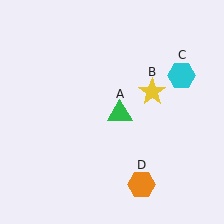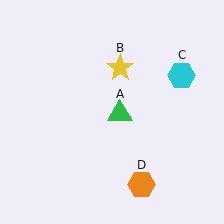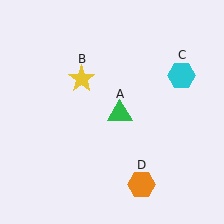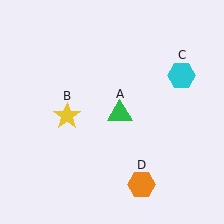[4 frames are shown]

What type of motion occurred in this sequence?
The yellow star (object B) rotated counterclockwise around the center of the scene.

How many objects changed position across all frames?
1 object changed position: yellow star (object B).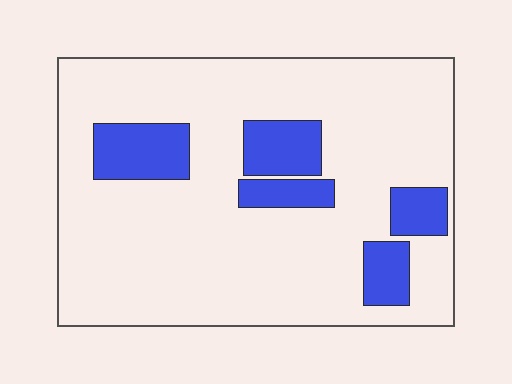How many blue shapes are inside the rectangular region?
5.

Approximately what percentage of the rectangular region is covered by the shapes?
Approximately 15%.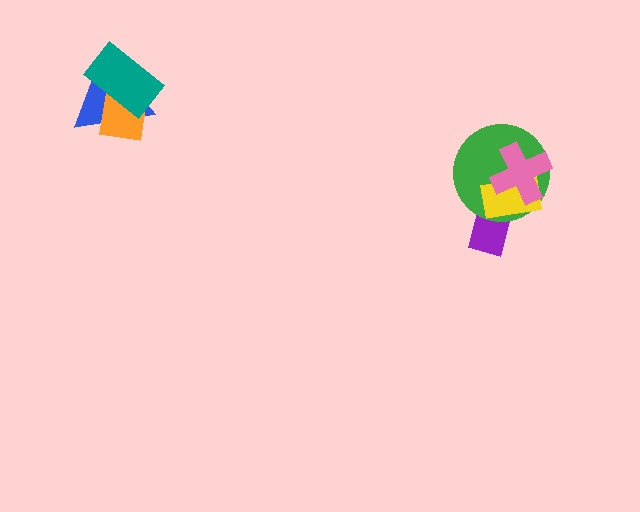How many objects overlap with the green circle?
3 objects overlap with the green circle.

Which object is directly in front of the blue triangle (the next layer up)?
The orange square is directly in front of the blue triangle.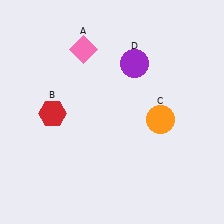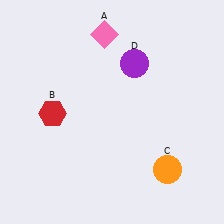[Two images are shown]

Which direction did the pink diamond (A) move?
The pink diamond (A) moved right.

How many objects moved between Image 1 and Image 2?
2 objects moved between the two images.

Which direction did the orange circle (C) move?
The orange circle (C) moved down.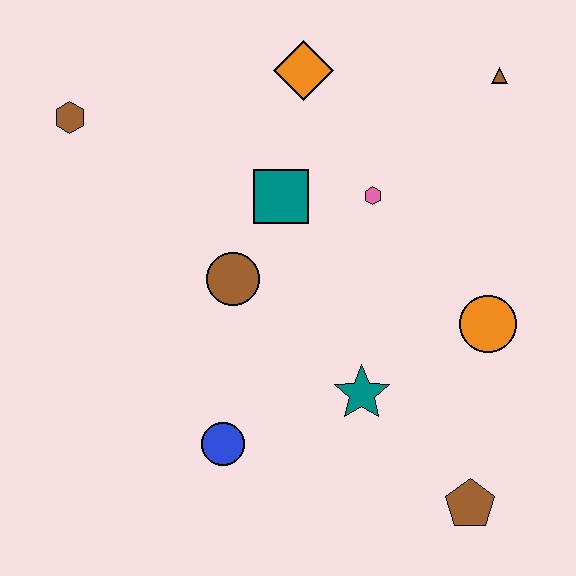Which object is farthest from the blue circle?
The brown triangle is farthest from the blue circle.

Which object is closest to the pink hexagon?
The teal square is closest to the pink hexagon.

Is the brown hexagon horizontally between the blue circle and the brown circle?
No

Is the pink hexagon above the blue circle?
Yes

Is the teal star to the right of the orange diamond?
Yes